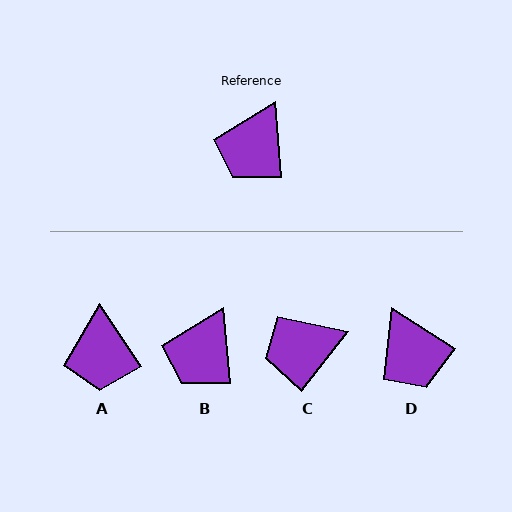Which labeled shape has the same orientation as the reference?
B.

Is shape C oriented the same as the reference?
No, it is off by about 43 degrees.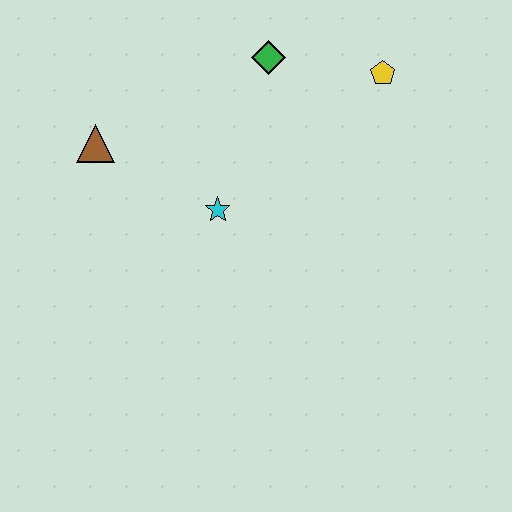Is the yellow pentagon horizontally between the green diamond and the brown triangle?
No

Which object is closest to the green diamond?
The yellow pentagon is closest to the green diamond.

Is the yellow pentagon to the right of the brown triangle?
Yes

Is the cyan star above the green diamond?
No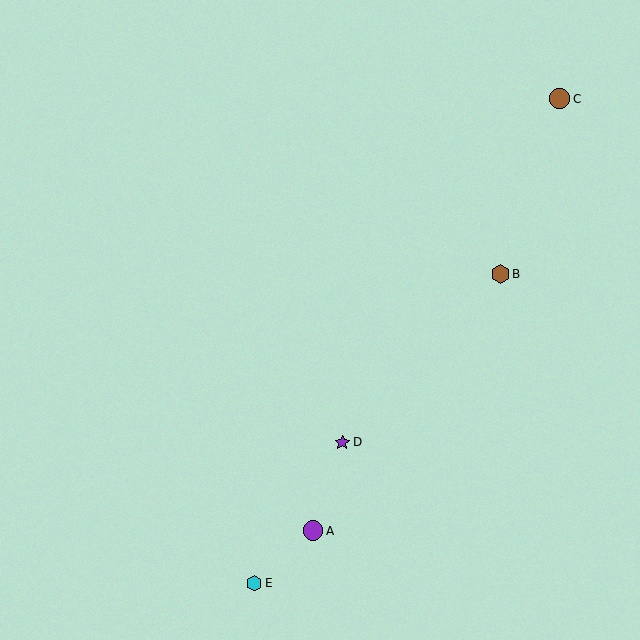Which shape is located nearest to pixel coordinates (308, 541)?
The purple circle (labeled A) at (313, 531) is nearest to that location.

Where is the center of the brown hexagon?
The center of the brown hexagon is at (500, 274).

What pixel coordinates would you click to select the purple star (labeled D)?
Click at (342, 442) to select the purple star D.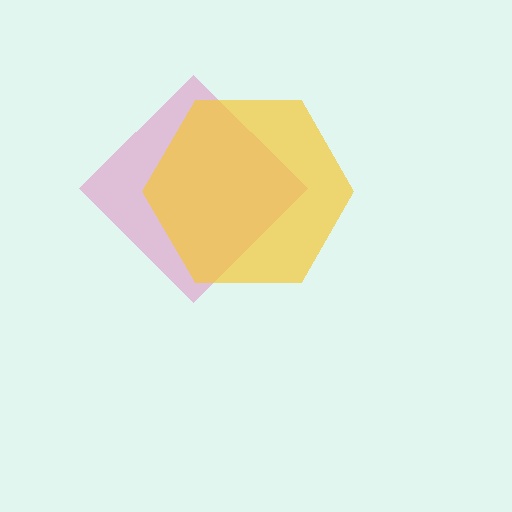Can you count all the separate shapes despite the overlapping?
Yes, there are 2 separate shapes.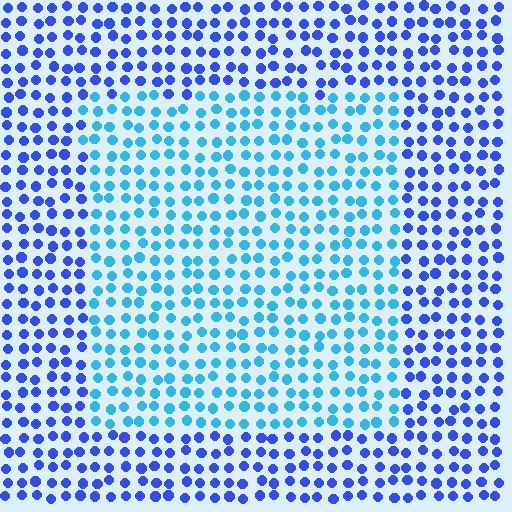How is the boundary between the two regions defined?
The boundary is defined purely by a slight shift in hue (about 37 degrees). Spacing, size, and orientation are identical on both sides.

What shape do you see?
I see a rectangle.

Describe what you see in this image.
The image is filled with small blue elements in a uniform arrangement. A rectangle-shaped region is visible where the elements are tinted to a slightly different hue, forming a subtle color boundary.